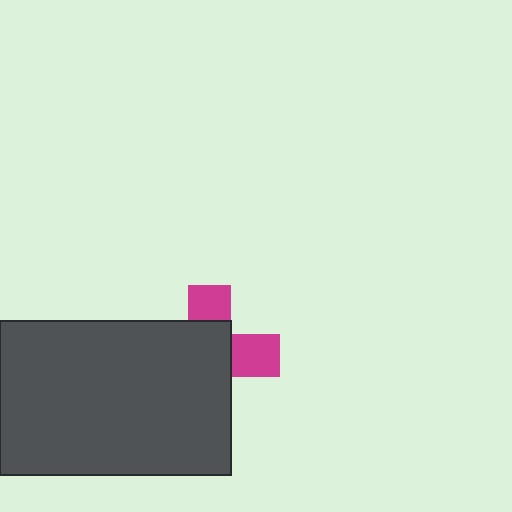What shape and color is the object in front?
The object in front is a dark gray rectangle.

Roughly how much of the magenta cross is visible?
A small part of it is visible (roughly 35%).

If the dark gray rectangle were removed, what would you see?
You would see the complete magenta cross.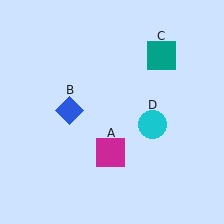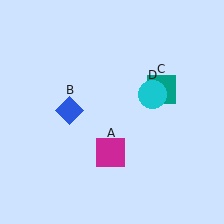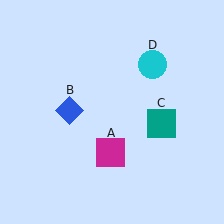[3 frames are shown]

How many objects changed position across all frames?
2 objects changed position: teal square (object C), cyan circle (object D).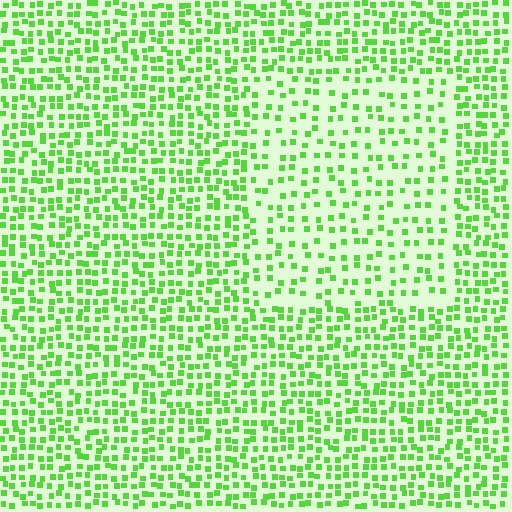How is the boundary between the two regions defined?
The boundary is defined by a change in element density (approximately 1.8x ratio). All elements are the same color, size, and shape.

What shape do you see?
I see a rectangle.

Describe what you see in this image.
The image contains small lime elements arranged at two different densities. A rectangle-shaped region is visible where the elements are less densely packed than the surrounding area.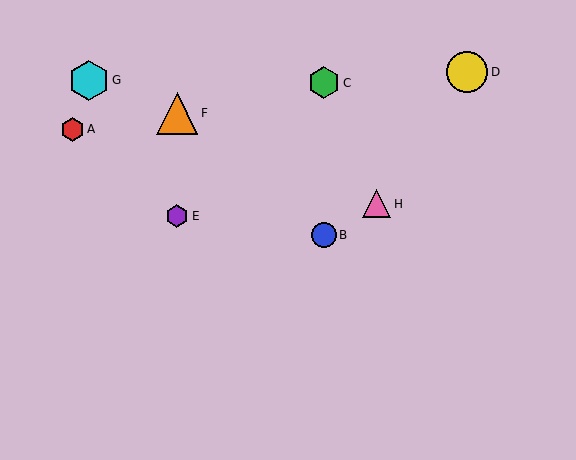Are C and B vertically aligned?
Yes, both are at x≈324.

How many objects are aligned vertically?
2 objects (B, C) are aligned vertically.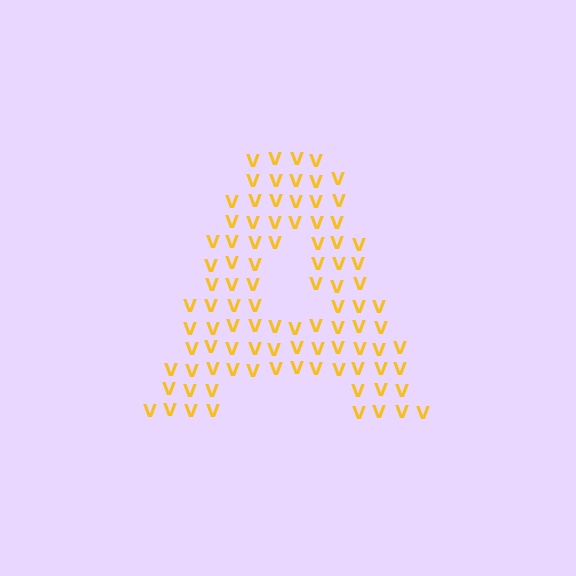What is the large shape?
The large shape is the letter A.